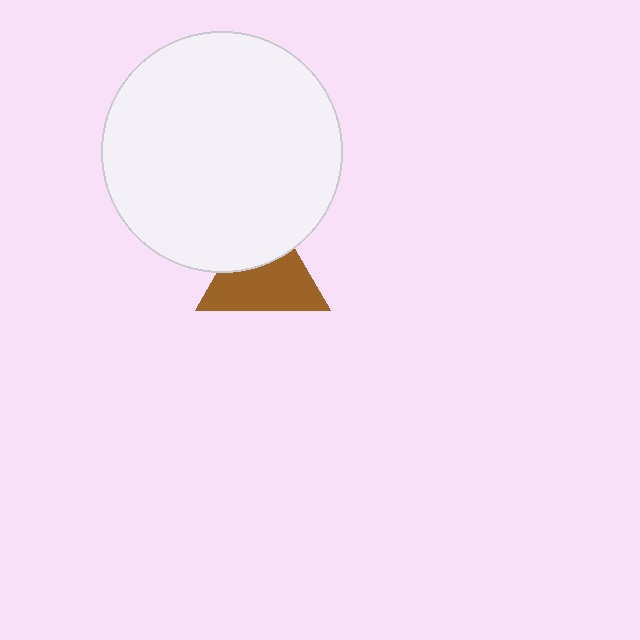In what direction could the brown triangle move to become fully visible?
The brown triangle could move down. That would shift it out from behind the white circle entirely.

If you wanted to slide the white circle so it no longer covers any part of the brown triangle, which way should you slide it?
Slide it up — that is the most direct way to separate the two shapes.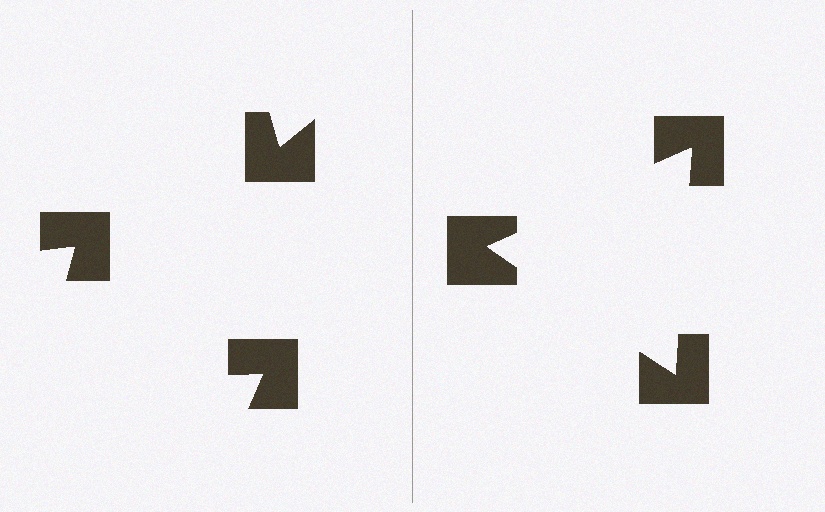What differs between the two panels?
The notched squares are positioned identically on both sides; only the wedge orientations differ. On the right they align to a triangle; on the left they are misaligned.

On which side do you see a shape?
An illusory triangle appears on the right side. On the left side the wedge cuts are rotated, so no coherent shape forms.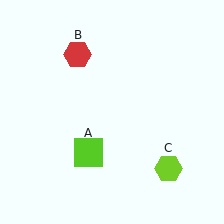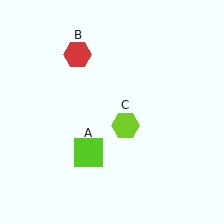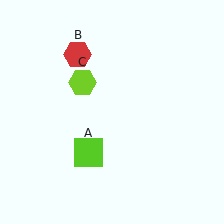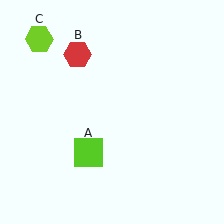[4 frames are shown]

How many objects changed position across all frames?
1 object changed position: lime hexagon (object C).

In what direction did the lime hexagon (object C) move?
The lime hexagon (object C) moved up and to the left.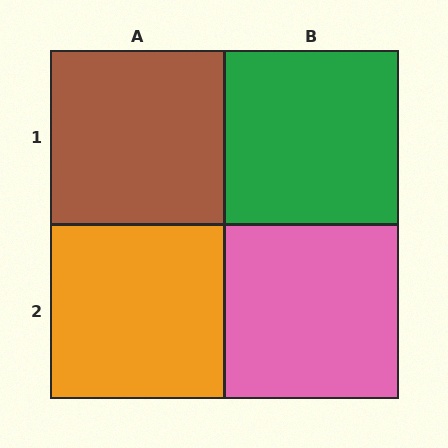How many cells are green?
1 cell is green.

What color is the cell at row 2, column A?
Orange.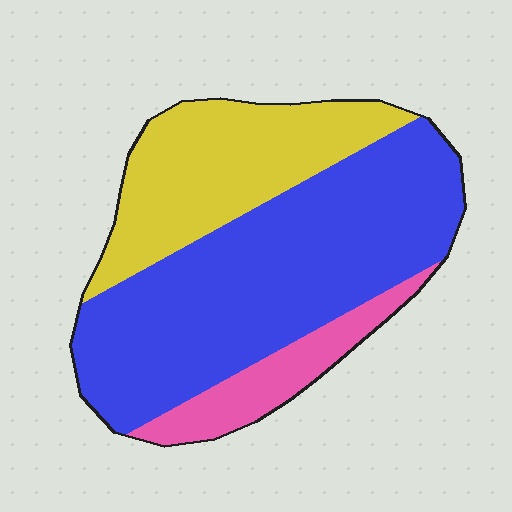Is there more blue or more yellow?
Blue.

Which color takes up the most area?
Blue, at roughly 60%.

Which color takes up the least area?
Pink, at roughly 15%.